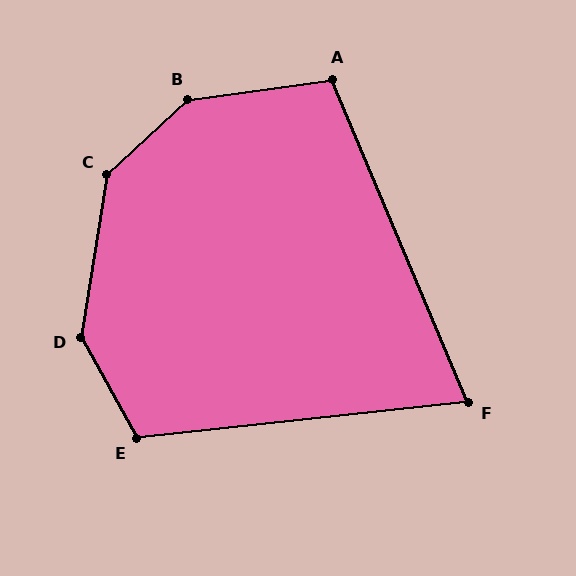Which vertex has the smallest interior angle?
F, at approximately 73 degrees.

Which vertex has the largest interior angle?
B, at approximately 145 degrees.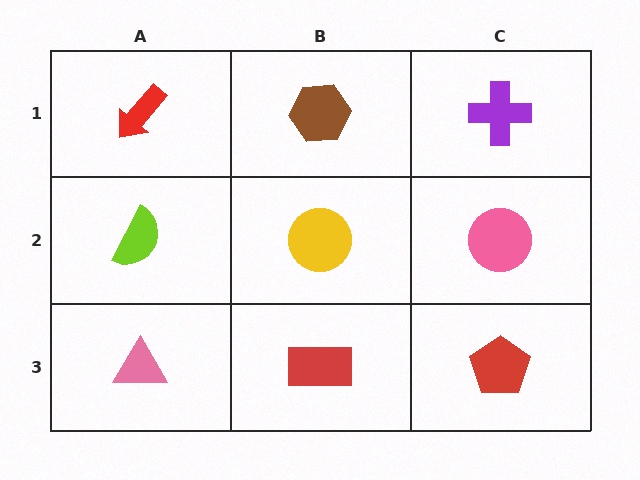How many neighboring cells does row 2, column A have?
3.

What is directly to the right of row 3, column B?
A red pentagon.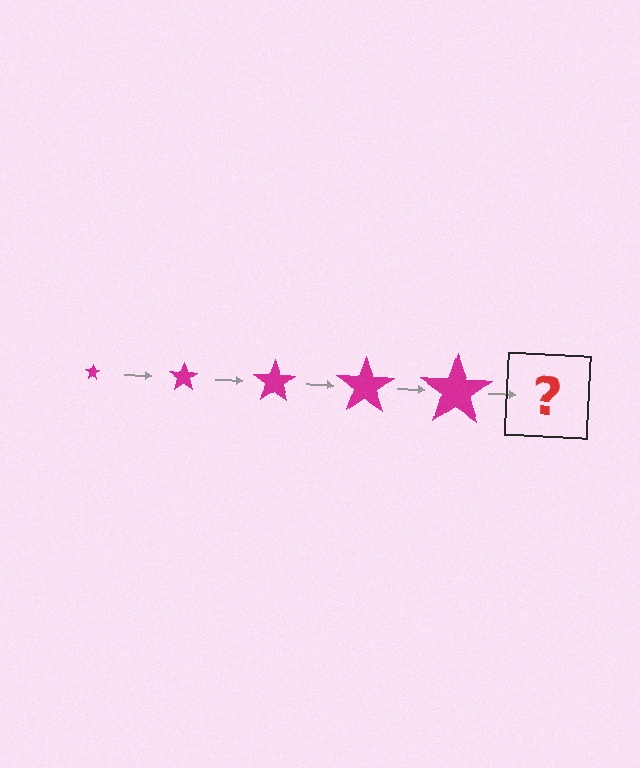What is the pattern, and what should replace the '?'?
The pattern is that the star gets progressively larger each step. The '?' should be a magenta star, larger than the previous one.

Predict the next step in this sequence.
The next step is a magenta star, larger than the previous one.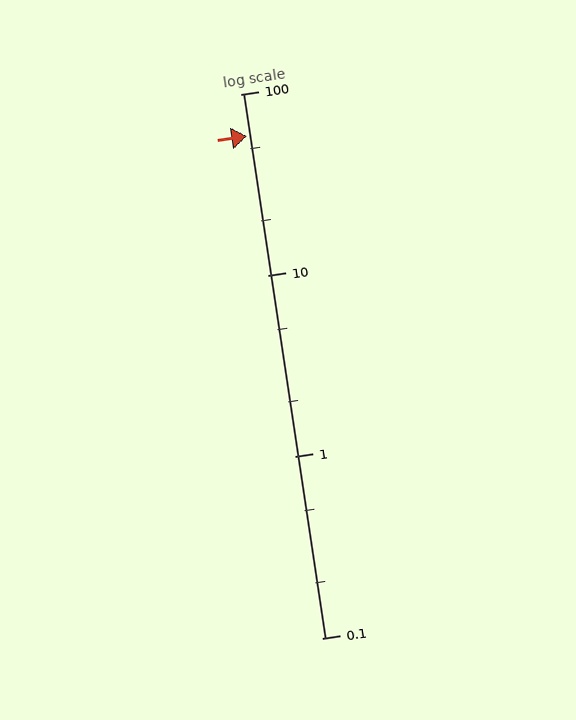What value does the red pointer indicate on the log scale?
The pointer indicates approximately 59.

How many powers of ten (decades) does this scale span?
The scale spans 3 decades, from 0.1 to 100.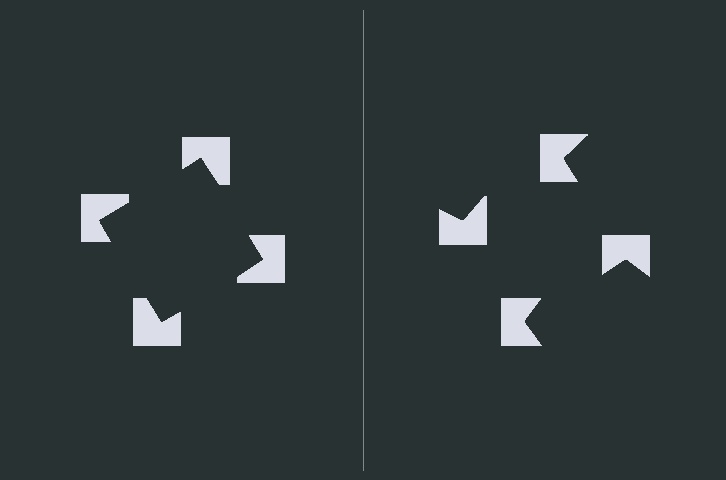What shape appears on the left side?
An illusory square.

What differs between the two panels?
The notched squares are positioned identically on both sides; only the wedge orientations differ. On the left they align to a square; on the right they are misaligned.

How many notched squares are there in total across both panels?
8 — 4 on each side.